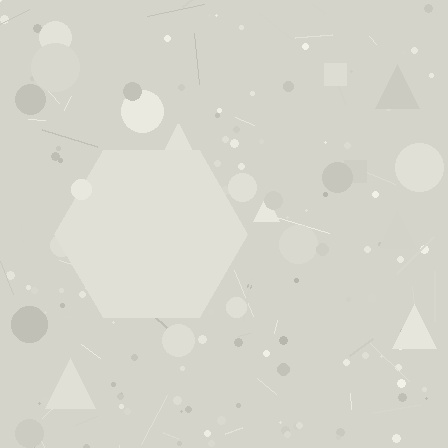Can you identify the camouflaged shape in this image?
The camouflaged shape is a hexagon.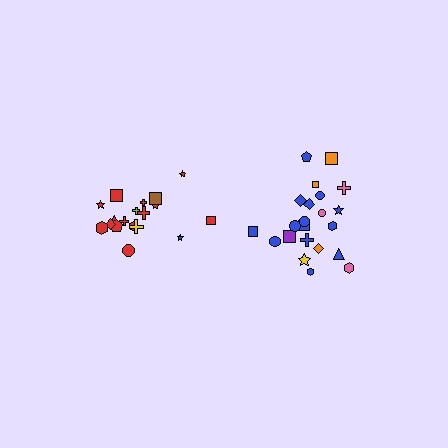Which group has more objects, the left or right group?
The right group.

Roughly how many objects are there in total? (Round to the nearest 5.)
Roughly 40 objects in total.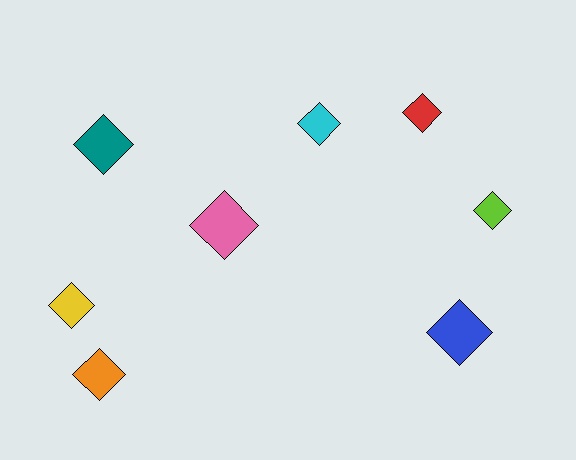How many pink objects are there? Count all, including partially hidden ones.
There is 1 pink object.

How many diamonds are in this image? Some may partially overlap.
There are 8 diamonds.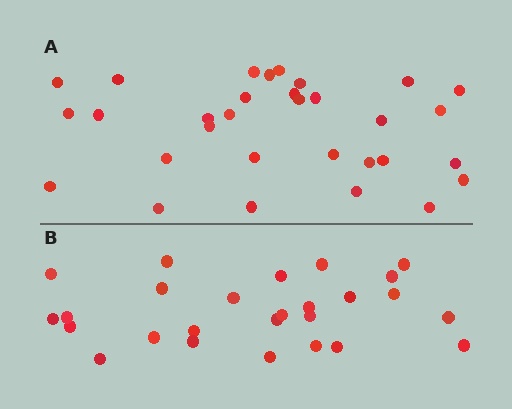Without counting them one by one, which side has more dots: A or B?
Region A (the top region) has more dots.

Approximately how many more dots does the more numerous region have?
Region A has about 5 more dots than region B.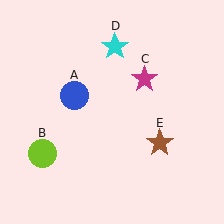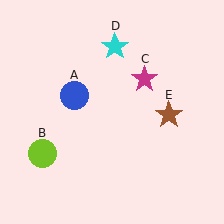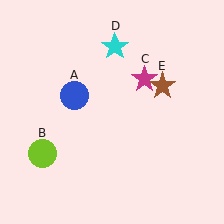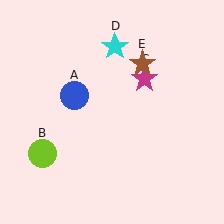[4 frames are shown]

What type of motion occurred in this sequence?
The brown star (object E) rotated counterclockwise around the center of the scene.